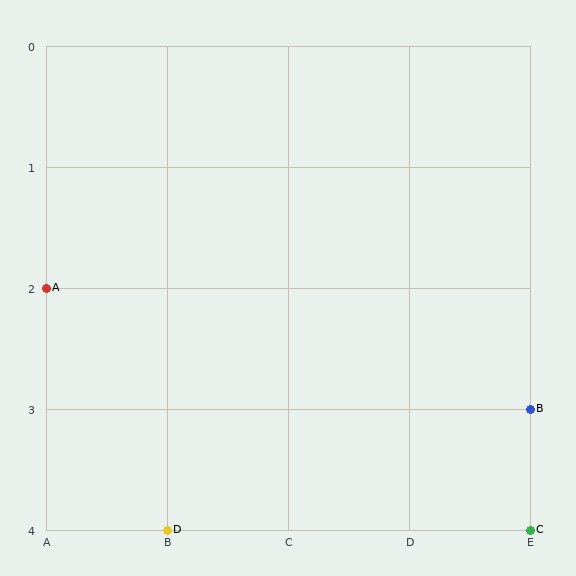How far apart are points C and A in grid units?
Points C and A are 4 columns and 2 rows apart (about 4.5 grid units diagonally).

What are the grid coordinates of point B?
Point B is at grid coordinates (E, 3).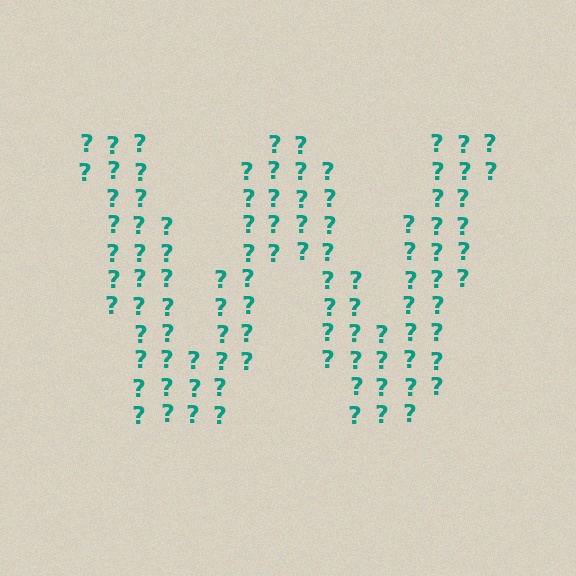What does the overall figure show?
The overall figure shows the letter W.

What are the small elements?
The small elements are question marks.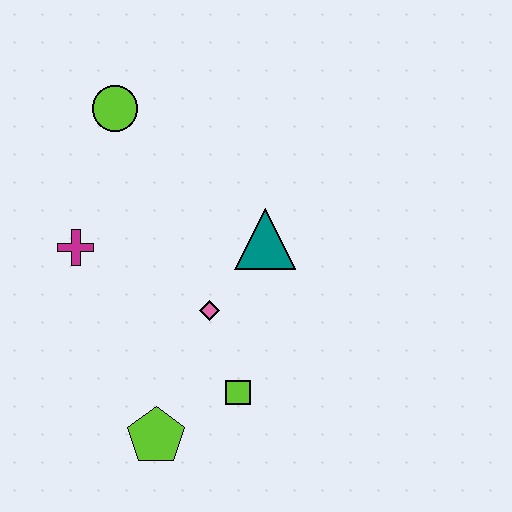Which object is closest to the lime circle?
The magenta cross is closest to the lime circle.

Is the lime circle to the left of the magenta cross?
No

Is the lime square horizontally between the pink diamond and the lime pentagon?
No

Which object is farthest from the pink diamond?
The lime circle is farthest from the pink diamond.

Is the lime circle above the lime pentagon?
Yes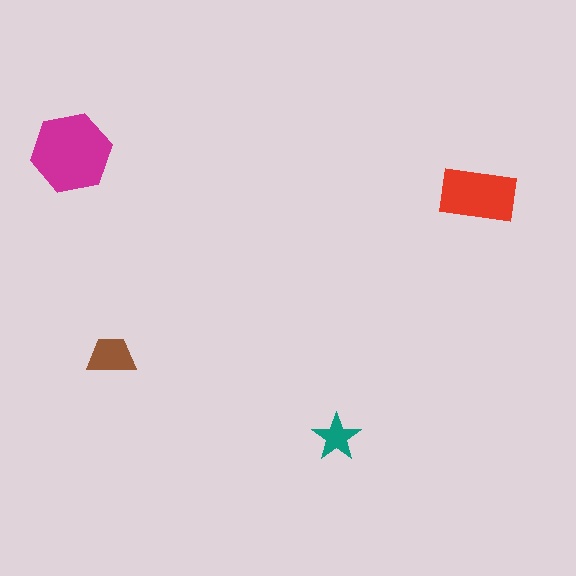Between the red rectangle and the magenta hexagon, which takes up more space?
The magenta hexagon.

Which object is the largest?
The magenta hexagon.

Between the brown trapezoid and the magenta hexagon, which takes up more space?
The magenta hexagon.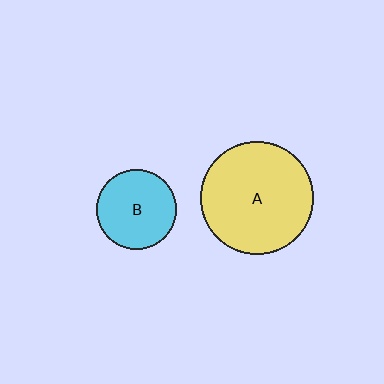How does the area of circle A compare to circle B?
Approximately 2.0 times.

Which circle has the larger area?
Circle A (yellow).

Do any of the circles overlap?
No, none of the circles overlap.